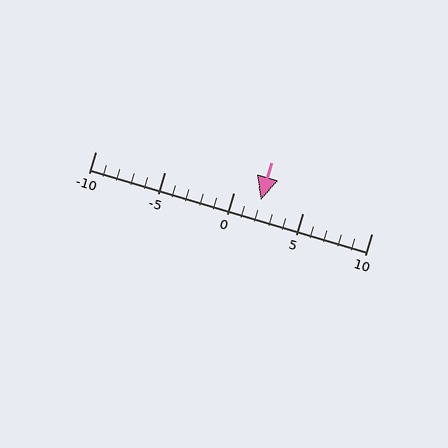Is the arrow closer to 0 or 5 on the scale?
The arrow is closer to 0.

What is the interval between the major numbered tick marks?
The major tick marks are spaced 5 units apart.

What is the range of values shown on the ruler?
The ruler shows values from -10 to 10.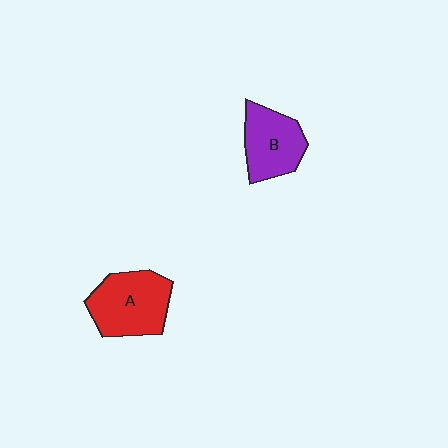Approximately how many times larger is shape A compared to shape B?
Approximately 1.2 times.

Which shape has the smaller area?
Shape B (purple).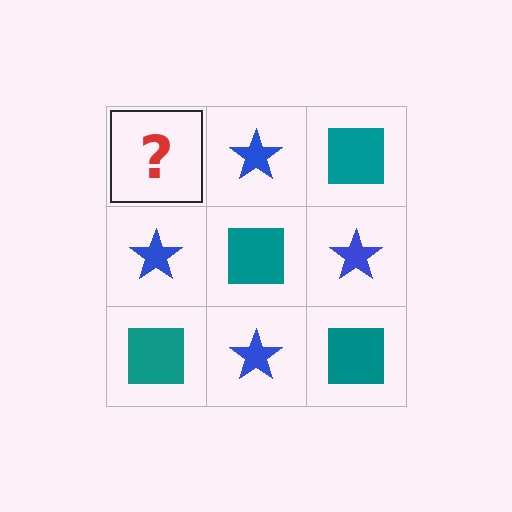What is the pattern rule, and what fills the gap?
The rule is that it alternates teal square and blue star in a checkerboard pattern. The gap should be filled with a teal square.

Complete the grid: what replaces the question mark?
The question mark should be replaced with a teal square.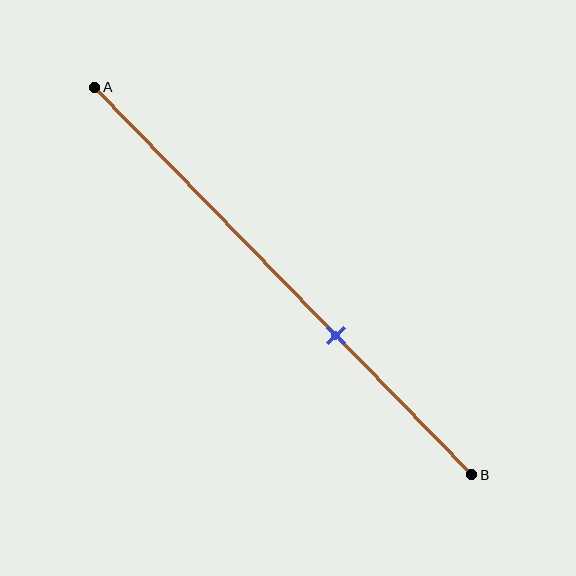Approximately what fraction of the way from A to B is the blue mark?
The blue mark is approximately 65% of the way from A to B.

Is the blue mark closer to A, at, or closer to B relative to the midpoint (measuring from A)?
The blue mark is closer to point B than the midpoint of segment AB.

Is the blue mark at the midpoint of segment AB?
No, the mark is at about 65% from A, not at the 50% midpoint.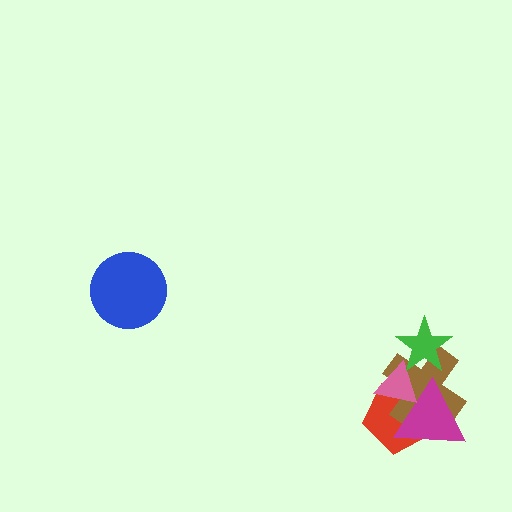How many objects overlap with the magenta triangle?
3 objects overlap with the magenta triangle.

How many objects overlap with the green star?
2 objects overlap with the green star.